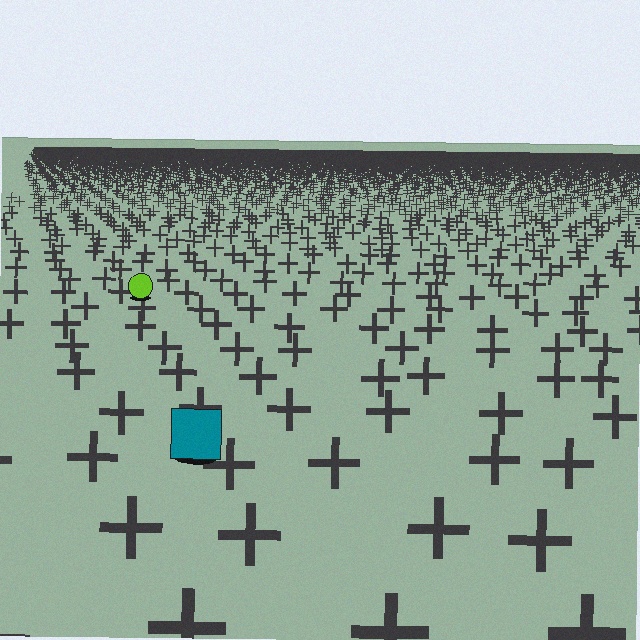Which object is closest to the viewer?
The teal square is closest. The texture marks near it are larger and more spread out.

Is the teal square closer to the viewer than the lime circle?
Yes. The teal square is closer — you can tell from the texture gradient: the ground texture is coarser near it.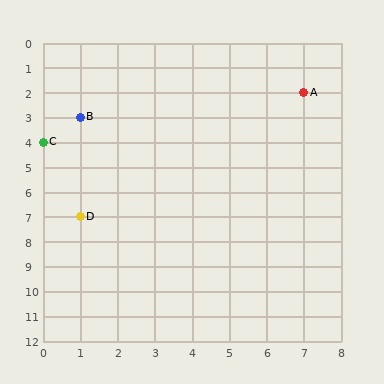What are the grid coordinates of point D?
Point D is at grid coordinates (1, 7).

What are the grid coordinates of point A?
Point A is at grid coordinates (7, 2).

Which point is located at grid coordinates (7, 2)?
Point A is at (7, 2).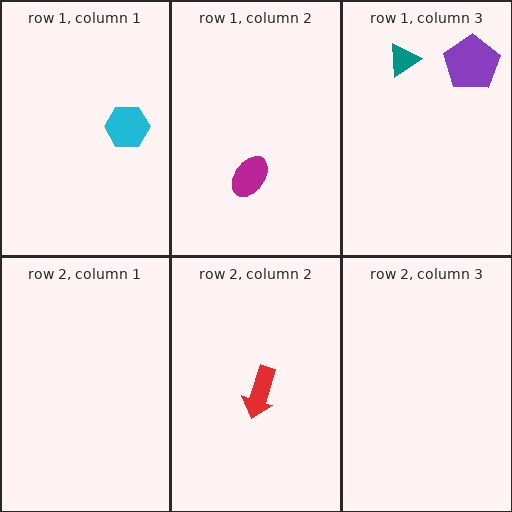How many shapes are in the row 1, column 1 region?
1.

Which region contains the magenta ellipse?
The row 1, column 2 region.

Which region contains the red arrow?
The row 2, column 2 region.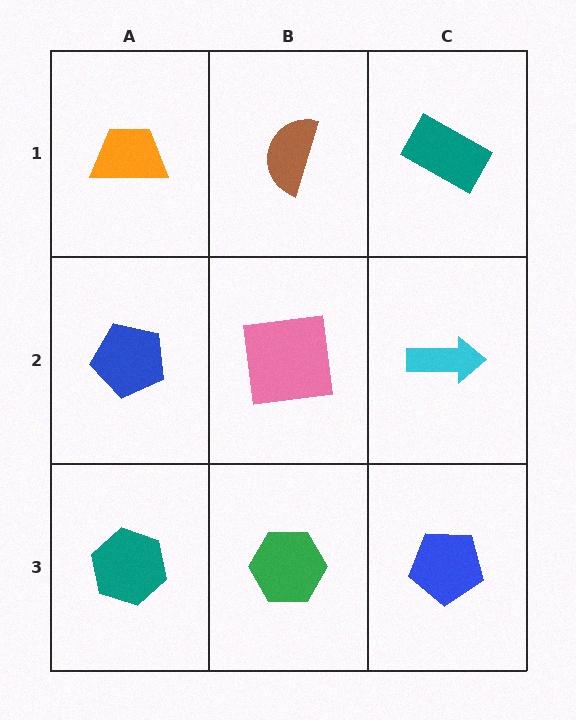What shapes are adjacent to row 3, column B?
A pink square (row 2, column B), a teal hexagon (row 3, column A), a blue pentagon (row 3, column C).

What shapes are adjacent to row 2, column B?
A brown semicircle (row 1, column B), a green hexagon (row 3, column B), a blue pentagon (row 2, column A), a cyan arrow (row 2, column C).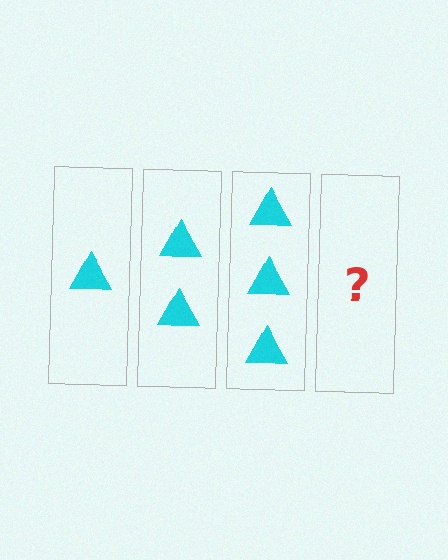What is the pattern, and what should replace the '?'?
The pattern is that each step adds one more triangle. The '?' should be 4 triangles.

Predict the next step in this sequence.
The next step is 4 triangles.